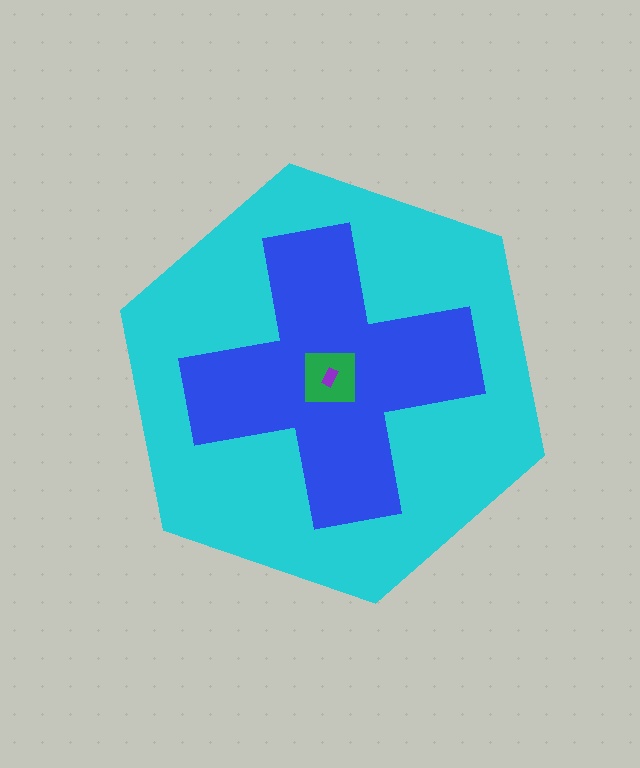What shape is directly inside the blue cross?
The green square.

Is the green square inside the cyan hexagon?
Yes.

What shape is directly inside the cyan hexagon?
The blue cross.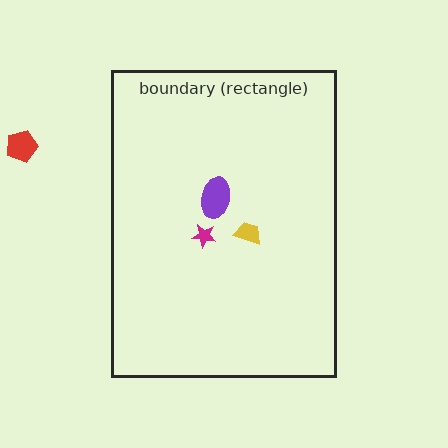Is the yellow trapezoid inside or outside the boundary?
Inside.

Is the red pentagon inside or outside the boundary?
Outside.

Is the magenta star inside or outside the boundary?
Inside.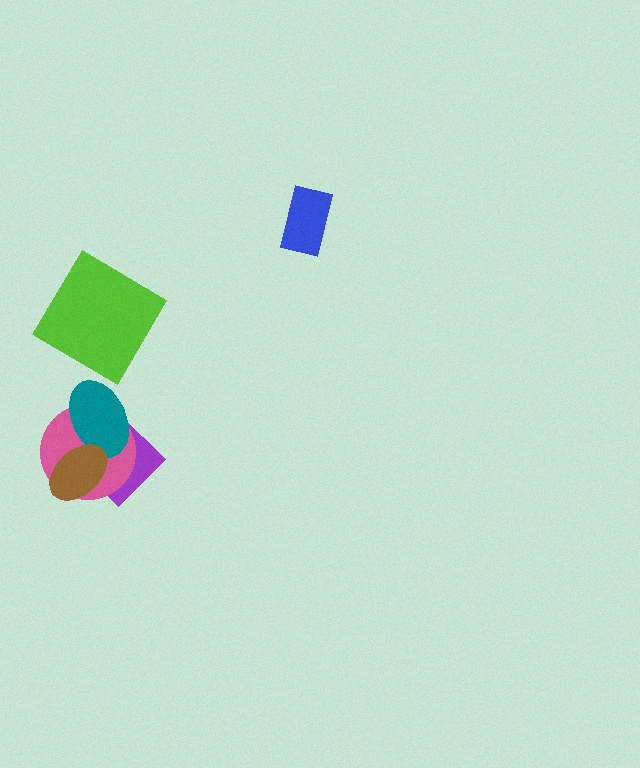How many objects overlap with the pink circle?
3 objects overlap with the pink circle.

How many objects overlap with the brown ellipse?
3 objects overlap with the brown ellipse.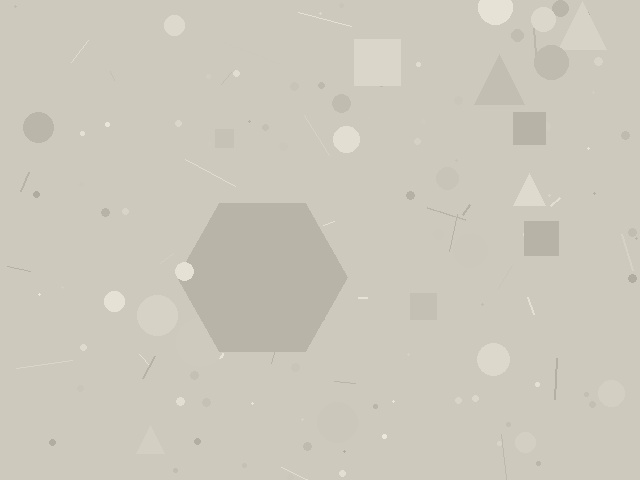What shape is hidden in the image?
A hexagon is hidden in the image.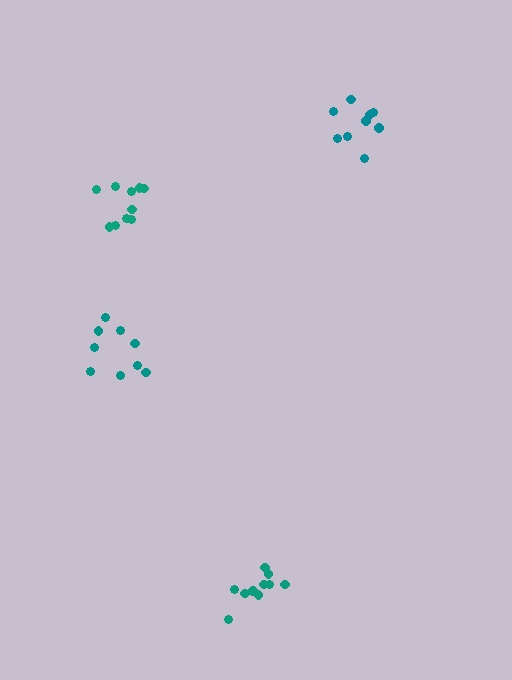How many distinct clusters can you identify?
There are 4 distinct clusters.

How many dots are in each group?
Group 1: 9 dots, Group 2: 10 dots, Group 3: 10 dots, Group 4: 9 dots (38 total).